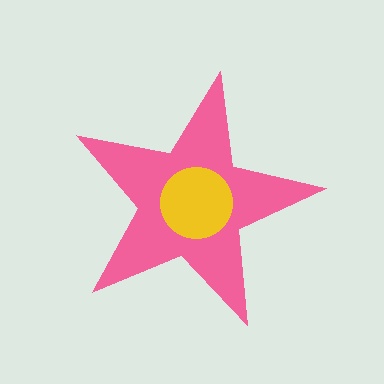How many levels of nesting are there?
2.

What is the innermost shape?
The yellow circle.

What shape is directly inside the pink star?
The yellow circle.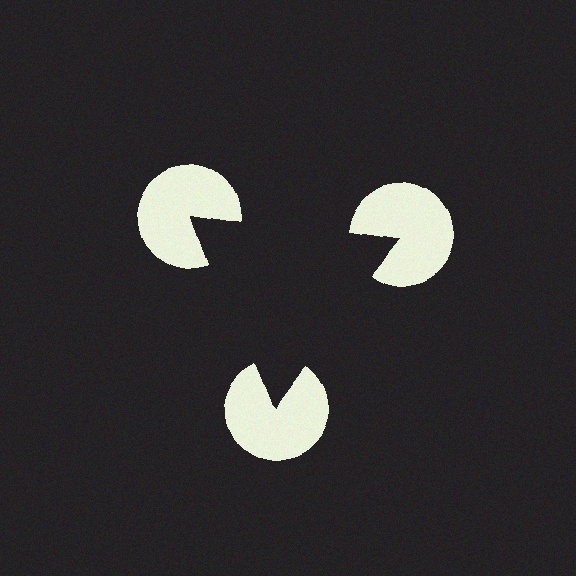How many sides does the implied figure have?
3 sides.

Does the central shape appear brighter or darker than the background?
It typically appears slightly darker than the background, even though no actual brightness change is drawn.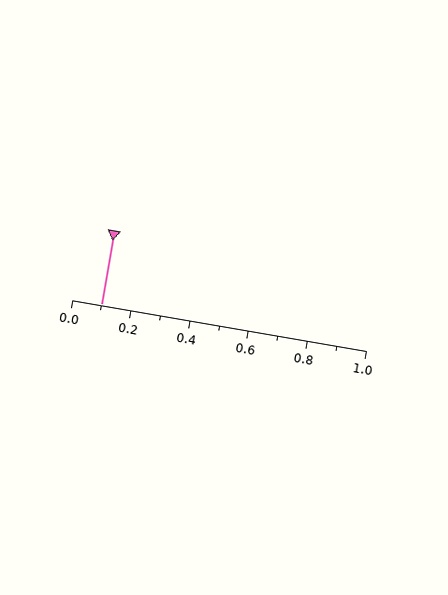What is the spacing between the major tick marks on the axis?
The major ticks are spaced 0.2 apart.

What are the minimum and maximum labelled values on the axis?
The axis runs from 0.0 to 1.0.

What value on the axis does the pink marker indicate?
The marker indicates approximately 0.1.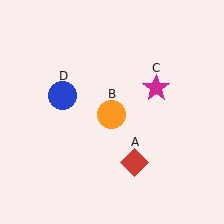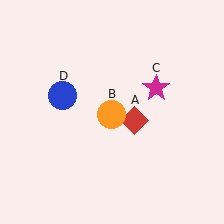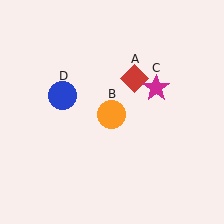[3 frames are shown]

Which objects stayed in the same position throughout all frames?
Orange circle (object B) and magenta star (object C) and blue circle (object D) remained stationary.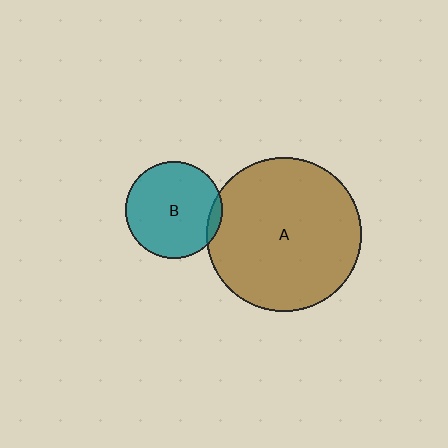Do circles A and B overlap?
Yes.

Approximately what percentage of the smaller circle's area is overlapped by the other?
Approximately 5%.